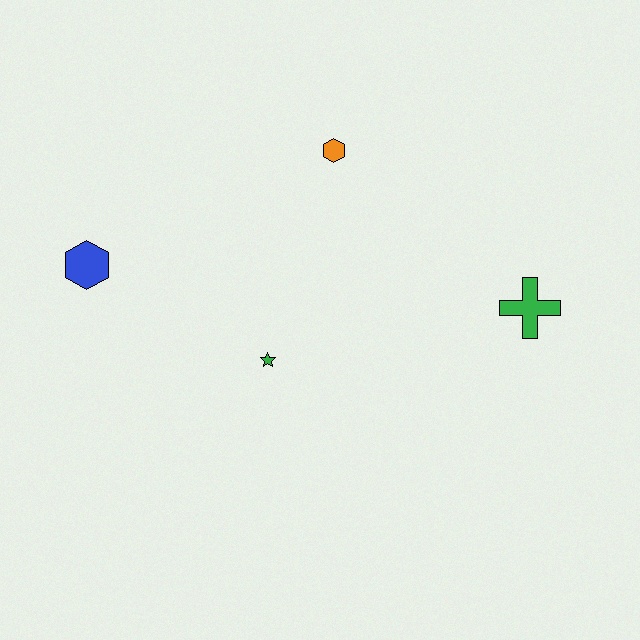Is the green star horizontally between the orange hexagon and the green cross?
No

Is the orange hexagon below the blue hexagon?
No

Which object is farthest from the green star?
The green cross is farthest from the green star.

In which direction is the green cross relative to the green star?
The green cross is to the right of the green star.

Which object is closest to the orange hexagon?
The green star is closest to the orange hexagon.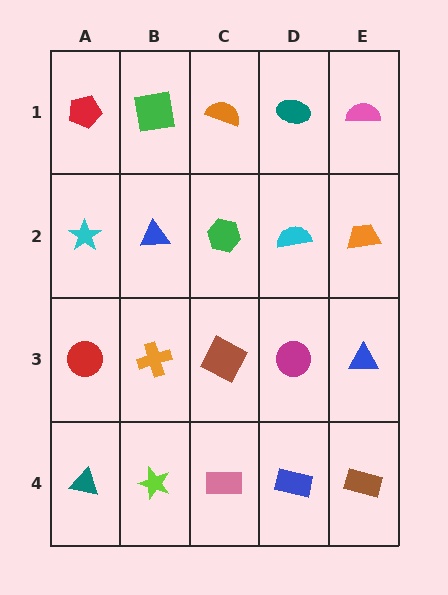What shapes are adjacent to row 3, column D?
A cyan semicircle (row 2, column D), a blue rectangle (row 4, column D), a brown square (row 3, column C), a blue triangle (row 3, column E).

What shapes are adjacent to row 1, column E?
An orange trapezoid (row 2, column E), a teal ellipse (row 1, column D).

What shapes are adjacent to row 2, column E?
A pink semicircle (row 1, column E), a blue triangle (row 3, column E), a cyan semicircle (row 2, column D).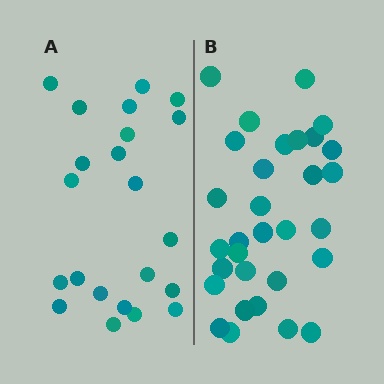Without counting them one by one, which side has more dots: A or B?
Region B (the right region) has more dots.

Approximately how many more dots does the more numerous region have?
Region B has roughly 8 or so more dots than region A.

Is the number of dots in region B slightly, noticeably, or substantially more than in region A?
Region B has noticeably more, but not dramatically so. The ratio is roughly 1.4 to 1.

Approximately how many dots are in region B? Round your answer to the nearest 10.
About 30 dots. (The exact count is 31, which rounds to 30.)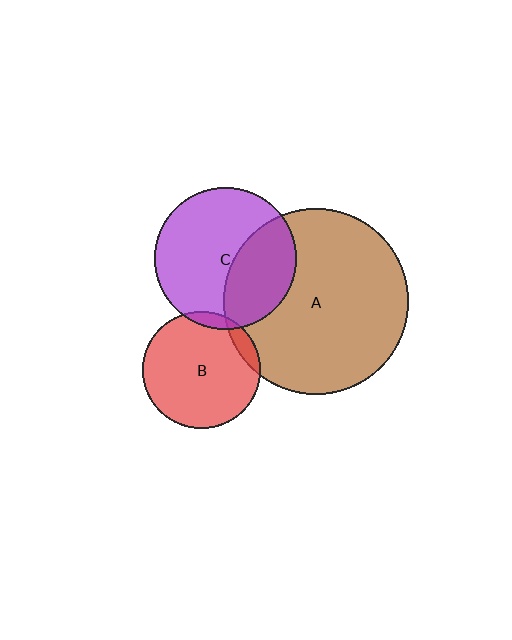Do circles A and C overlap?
Yes.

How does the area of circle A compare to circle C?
Approximately 1.7 times.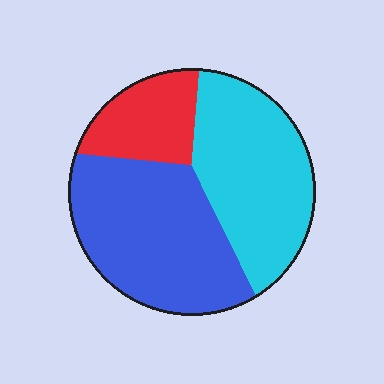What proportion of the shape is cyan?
Cyan takes up between a third and a half of the shape.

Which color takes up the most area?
Blue, at roughly 45%.